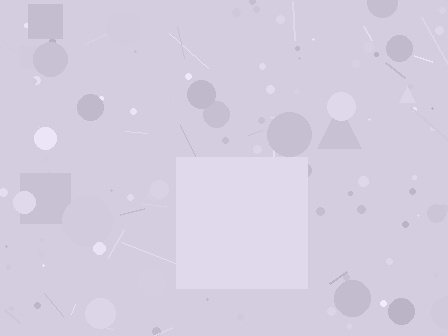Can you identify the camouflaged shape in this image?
The camouflaged shape is a square.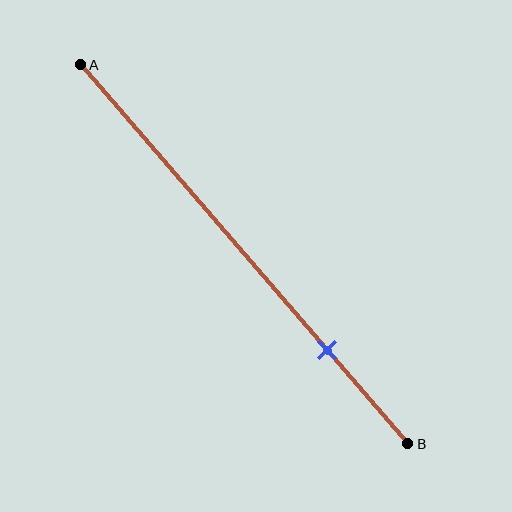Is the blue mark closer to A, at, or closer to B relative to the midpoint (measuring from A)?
The blue mark is closer to point B than the midpoint of segment AB.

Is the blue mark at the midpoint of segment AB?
No, the mark is at about 75% from A, not at the 50% midpoint.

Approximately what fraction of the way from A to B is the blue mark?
The blue mark is approximately 75% of the way from A to B.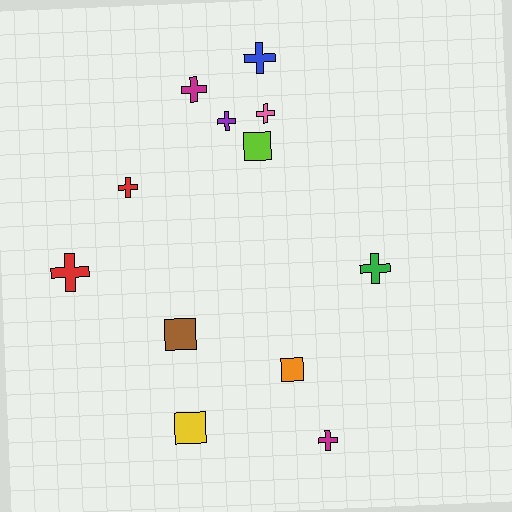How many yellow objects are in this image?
There is 1 yellow object.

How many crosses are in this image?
There are 8 crosses.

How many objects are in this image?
There are 12 objects.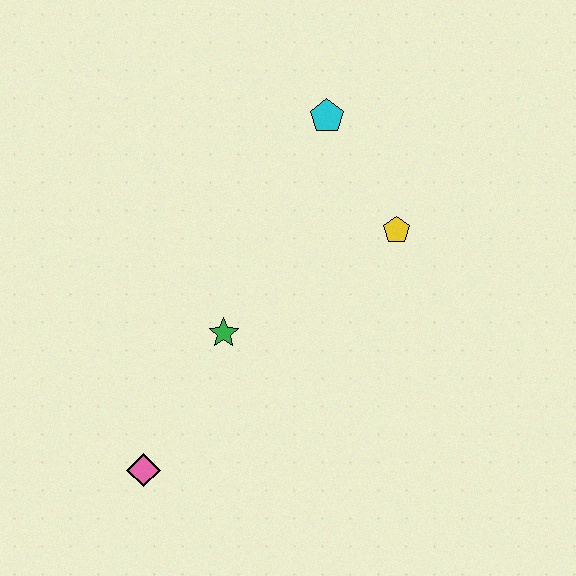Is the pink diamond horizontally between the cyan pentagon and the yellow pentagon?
No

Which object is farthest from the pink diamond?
The cyan pentagon is farthest from the pink diamond.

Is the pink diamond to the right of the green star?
No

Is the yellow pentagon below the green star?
No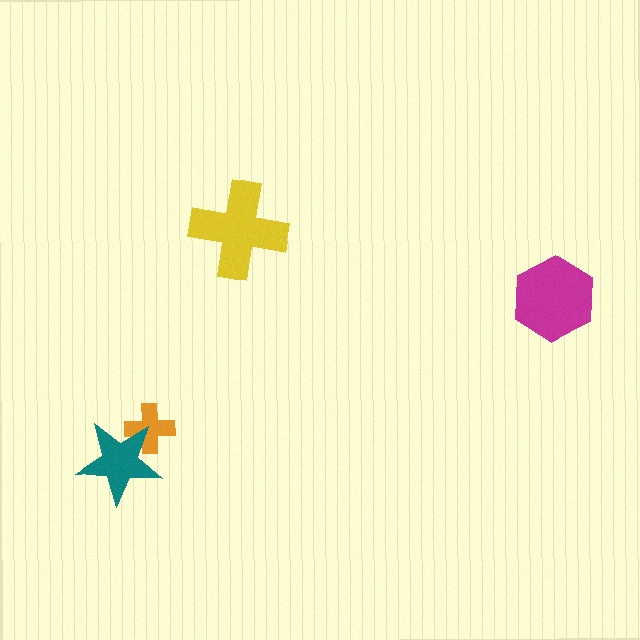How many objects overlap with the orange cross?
1 object overlaps with the orange cross.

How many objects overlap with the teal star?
1 object overlaps with the teal star.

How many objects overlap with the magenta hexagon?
0 objects overlap with the magenta hexagon.